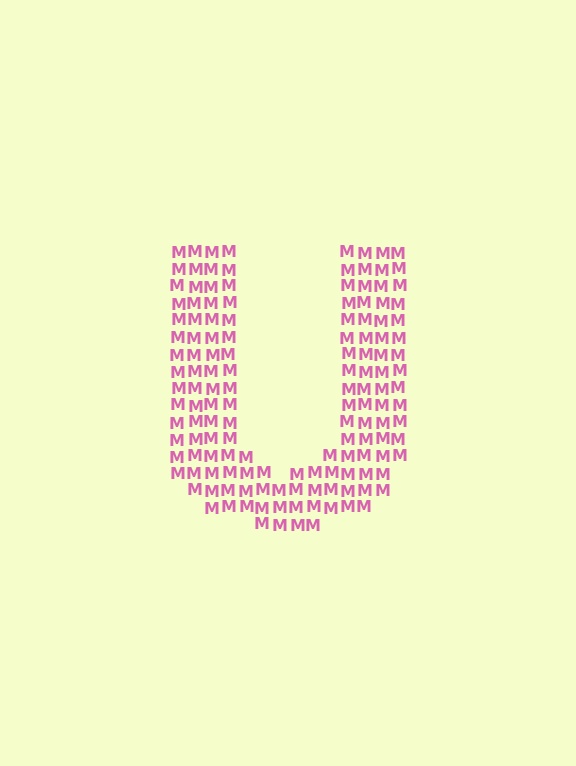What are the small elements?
The small elements are letter M's.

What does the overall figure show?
The overall figure shows the letter U.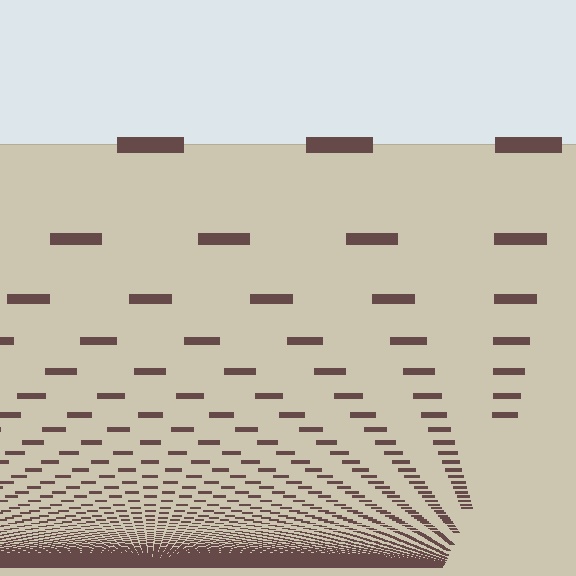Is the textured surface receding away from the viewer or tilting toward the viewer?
The surface appears to tilt toward the viewer. Texture elements get larger and sparser toward the top.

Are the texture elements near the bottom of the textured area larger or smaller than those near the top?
Smaller. The gradient is inverted — elements near the bottom are smaller and denser.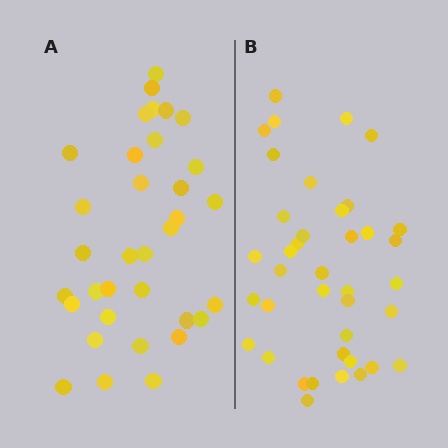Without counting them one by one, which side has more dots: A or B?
Region B (the right region) has more dots.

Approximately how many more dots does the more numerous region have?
Region B has about 5 more dots than region A.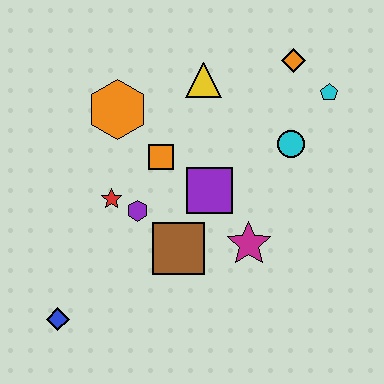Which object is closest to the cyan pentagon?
The orange diamond is closest to the cyan pentagon.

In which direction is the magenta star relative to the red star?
The magenta star is to the right of the red star.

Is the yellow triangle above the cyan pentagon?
Yes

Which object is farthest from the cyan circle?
The blue diamond is farthest from the cyan circle.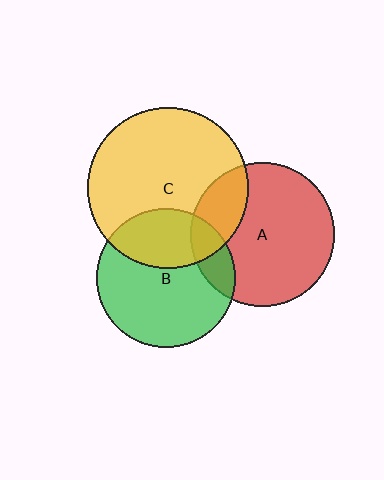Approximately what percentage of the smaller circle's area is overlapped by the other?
Approximately 20%.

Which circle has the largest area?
Circle C (yellow).